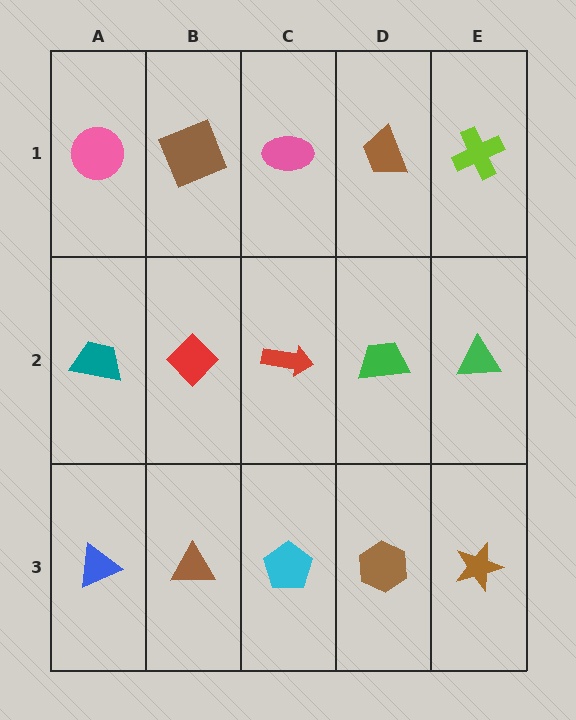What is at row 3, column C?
A cyan pentagon.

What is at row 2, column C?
A red arrow.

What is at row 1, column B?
A brown square.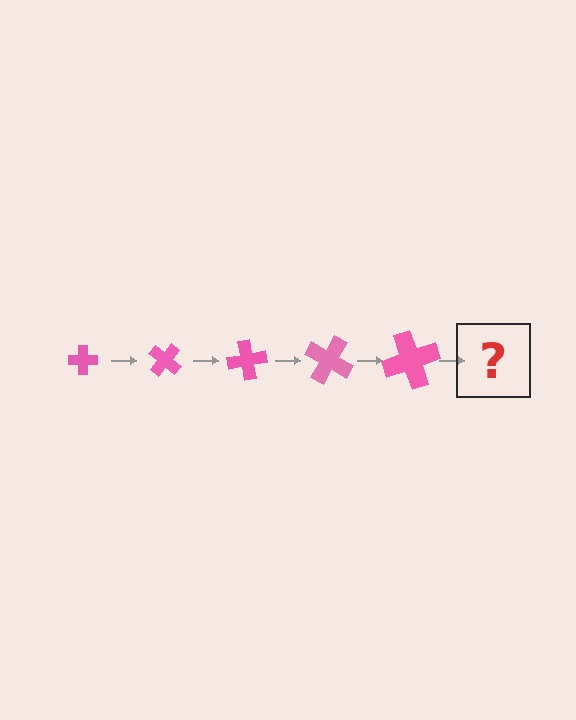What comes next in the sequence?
The next element should be a cross, larger than the previous one and rotated 200 degrees from the start.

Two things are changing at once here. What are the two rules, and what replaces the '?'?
The two rules are that the cross grows larger each step and it rotates 40 degrees each step. The '?' should be a cross, larger than the previous one and rotated 200 degrees from the start.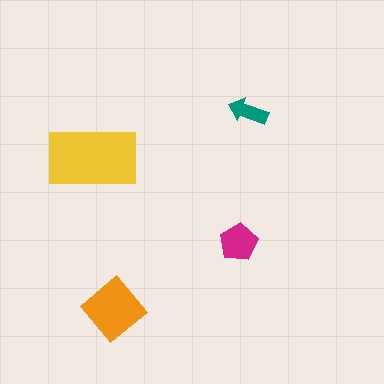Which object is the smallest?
The teal arrow.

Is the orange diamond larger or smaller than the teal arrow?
Larger.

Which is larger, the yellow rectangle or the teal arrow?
The yellow rectangle.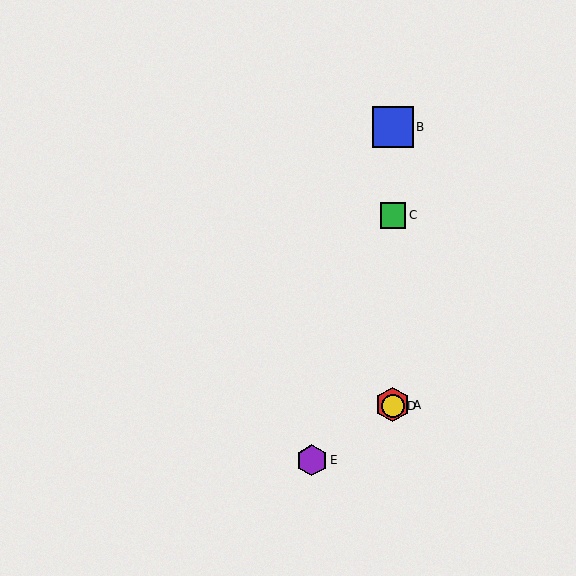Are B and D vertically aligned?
Yes, both are at x≈393.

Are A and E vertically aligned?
No, A is at x≈393 and E is at x≈312.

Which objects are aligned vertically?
Objects A, B, C, D are aligned vertically.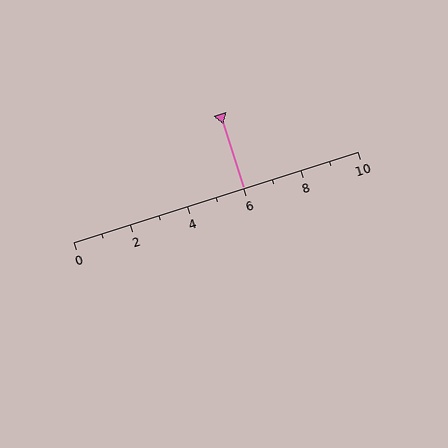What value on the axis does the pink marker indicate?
The marker indicates approximately 6.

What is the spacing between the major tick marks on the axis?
The major ticks are spaced 2 apart.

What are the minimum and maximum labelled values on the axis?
The axis runs from 0 to 10.